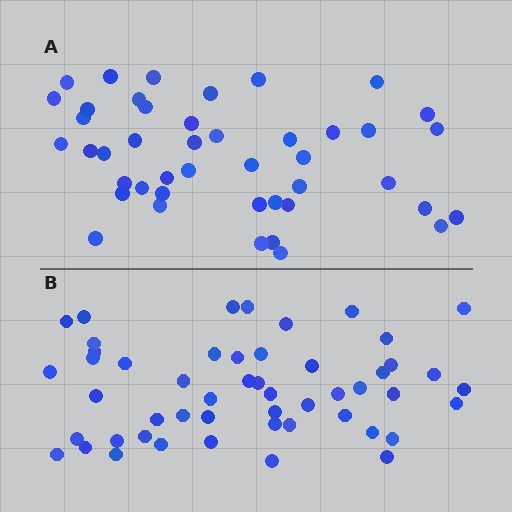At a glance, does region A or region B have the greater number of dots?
Region B (the bottom region) has more dots.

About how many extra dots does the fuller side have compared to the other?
Region B has roughly 8 or so more dots than region A.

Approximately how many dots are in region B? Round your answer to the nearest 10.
About 50 dots. (The exact count is 51, which rounds to 50.)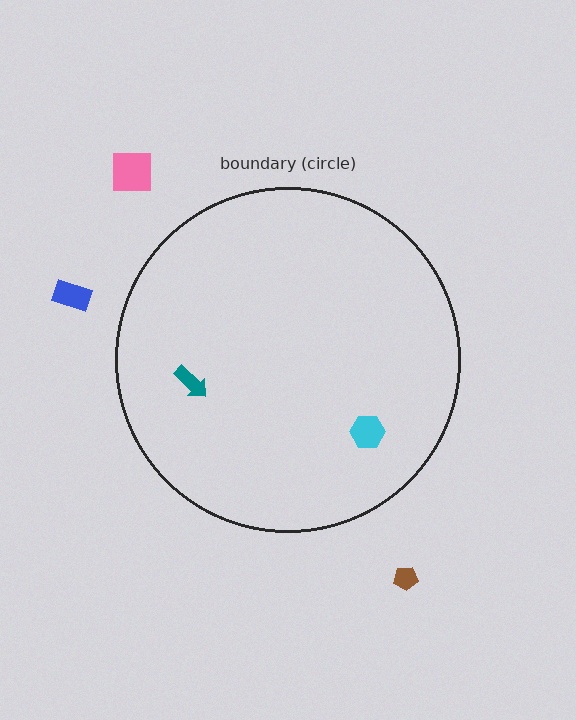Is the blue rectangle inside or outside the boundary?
Outside.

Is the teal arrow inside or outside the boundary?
Inside.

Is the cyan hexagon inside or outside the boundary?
Inside.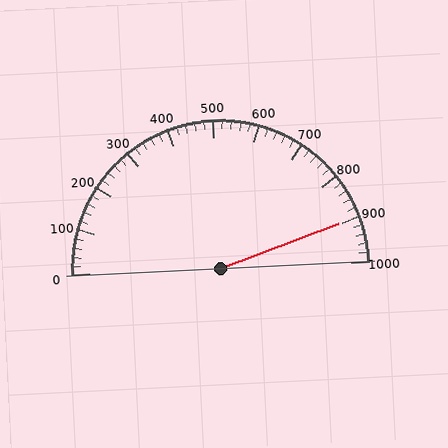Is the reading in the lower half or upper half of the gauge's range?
The reading is in the upper half of the range (0 to 1000).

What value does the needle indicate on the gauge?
The needle indicates approximately 900.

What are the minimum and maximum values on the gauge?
The gauge ranges from 0 to 1000.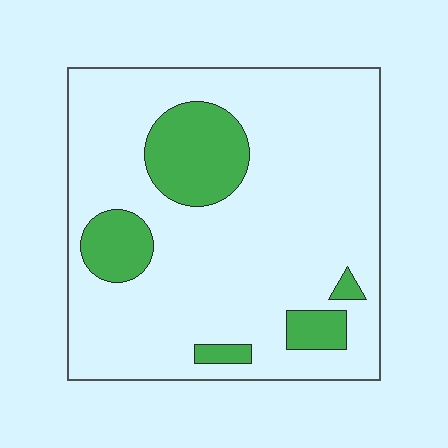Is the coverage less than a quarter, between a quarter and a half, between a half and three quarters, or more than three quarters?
Less than a quarter.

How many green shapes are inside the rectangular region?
5.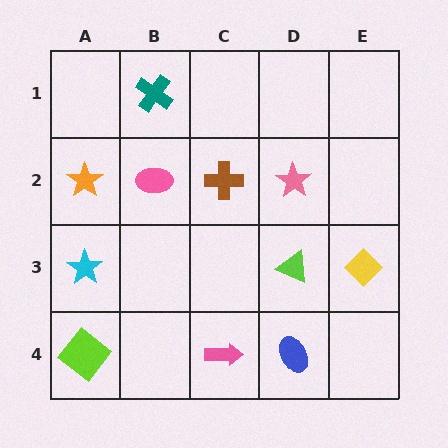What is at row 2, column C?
A brown cross.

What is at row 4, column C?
A pink arrow.